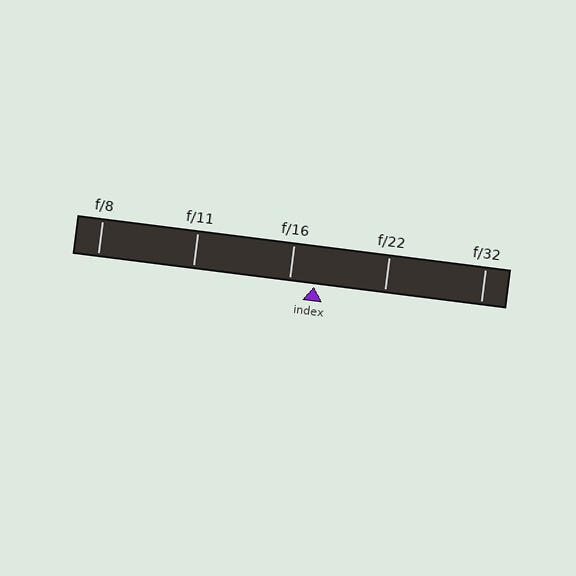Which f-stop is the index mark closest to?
The index mark is closest to f/16.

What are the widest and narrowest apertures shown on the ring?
The widest aperture shown is f/8 and the narrowest is f/32.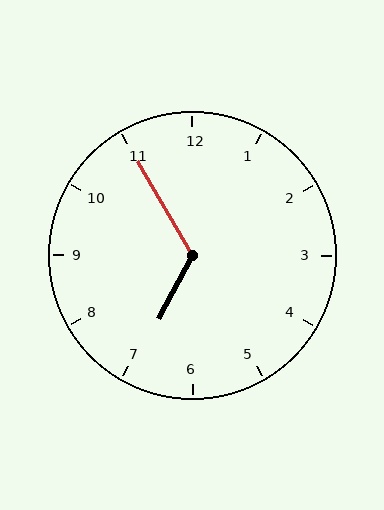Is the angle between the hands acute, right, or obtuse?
It is obtuse.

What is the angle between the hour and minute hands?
Approximately 122 degrees.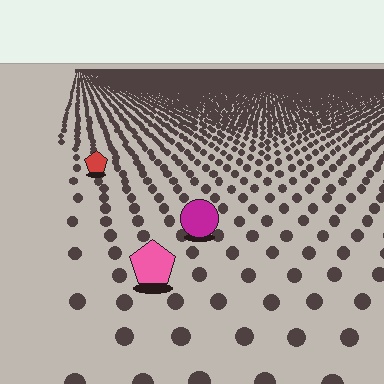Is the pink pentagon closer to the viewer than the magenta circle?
Yes. The pink pentagon is closer — you can tell from the texture gradient: the ground texture is coarser near it.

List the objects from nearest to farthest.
From nearest to farthest: the pink pentagon, the magenta circle, the red pentagon.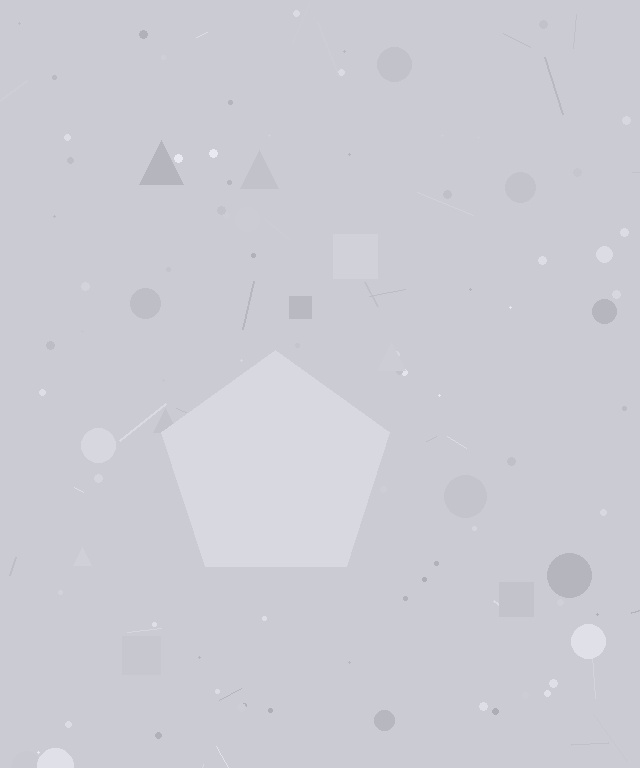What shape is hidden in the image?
A pentagon is hidden in the image.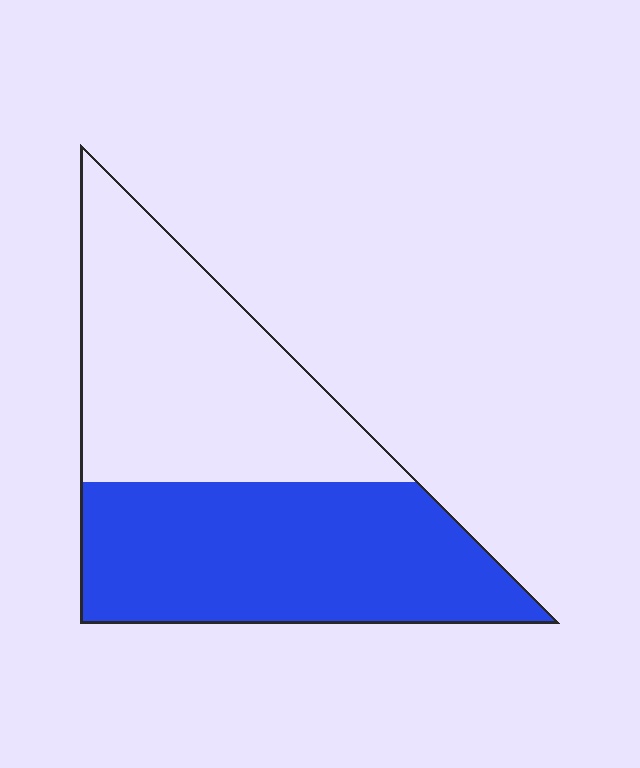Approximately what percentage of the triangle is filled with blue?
Approximately 50%.